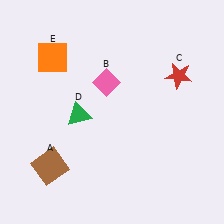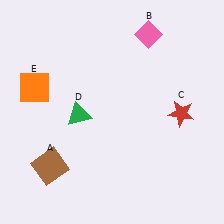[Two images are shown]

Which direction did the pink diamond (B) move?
The pink diamond (B) moved up.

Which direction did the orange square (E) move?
The orange square (E) moved down.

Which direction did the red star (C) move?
The red star (C) moved down.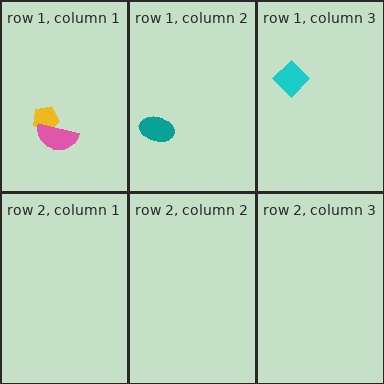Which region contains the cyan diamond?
The row 1, column 3 region.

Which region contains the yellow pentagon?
The row 1, column 1 region.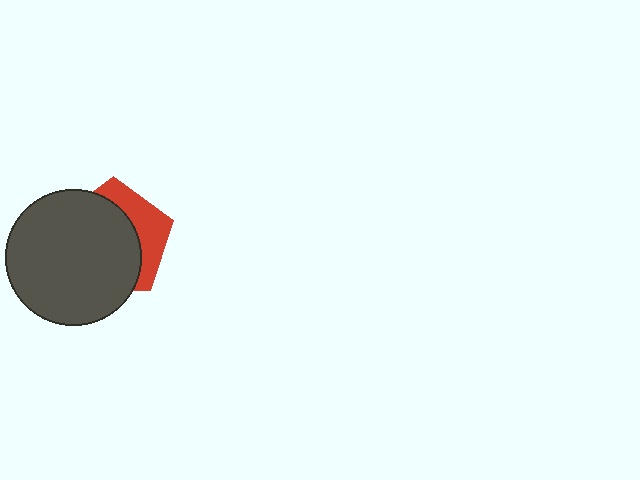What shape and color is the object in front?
The object in front is a dark gray circle.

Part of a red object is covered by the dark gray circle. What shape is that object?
It is a pentagon.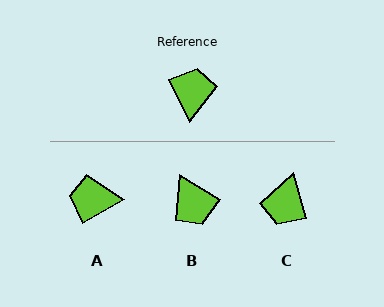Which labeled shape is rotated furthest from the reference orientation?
C, about 169 degrees away.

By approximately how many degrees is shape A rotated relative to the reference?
Approximately 93 degrees counter-clockwise.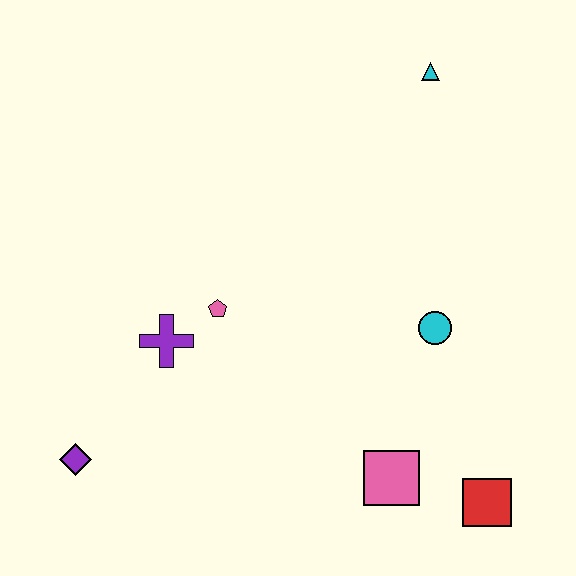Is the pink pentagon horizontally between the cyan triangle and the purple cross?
Yes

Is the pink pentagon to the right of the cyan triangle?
No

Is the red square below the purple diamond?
Yes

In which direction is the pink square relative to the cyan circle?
The pink square is below the cyan circle.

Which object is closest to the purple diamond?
The purple cross is closest to the purple diamond.